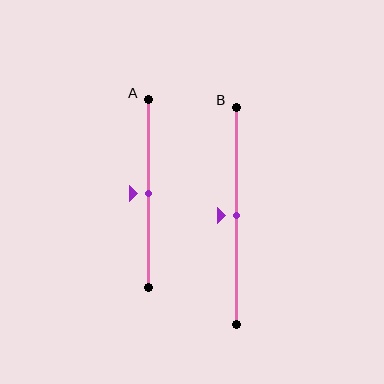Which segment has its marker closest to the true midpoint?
Segment A has its marker closest to the true midpoint.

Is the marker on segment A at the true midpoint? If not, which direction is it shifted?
Yes, the marker on segment A is at the true midpoint.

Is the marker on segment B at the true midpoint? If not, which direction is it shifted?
Yes, the marker on segment B is at the true midpoint.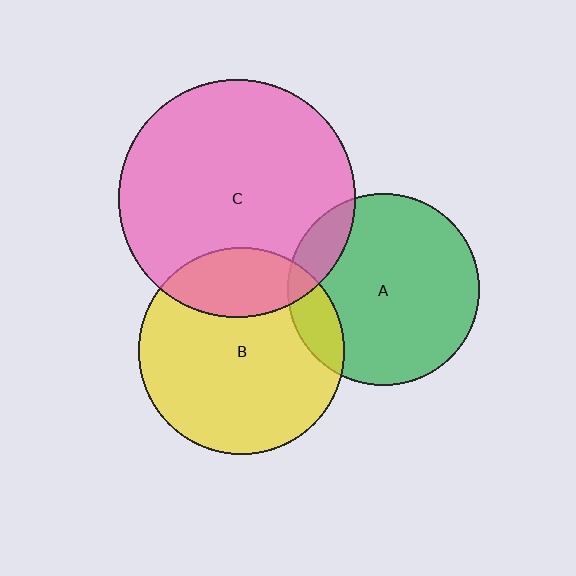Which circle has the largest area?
Circle C (pink).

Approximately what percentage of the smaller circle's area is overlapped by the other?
Approximately 25%.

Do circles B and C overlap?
Yes.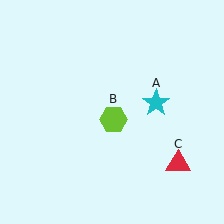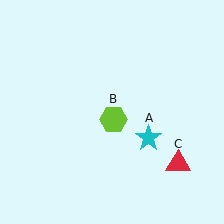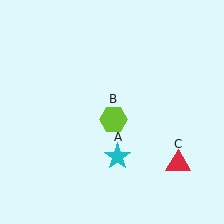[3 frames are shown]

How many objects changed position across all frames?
1 object changed position: cyan star (object A).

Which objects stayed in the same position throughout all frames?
Lime hexagon (object B) and red triangle (object C) remained stationary.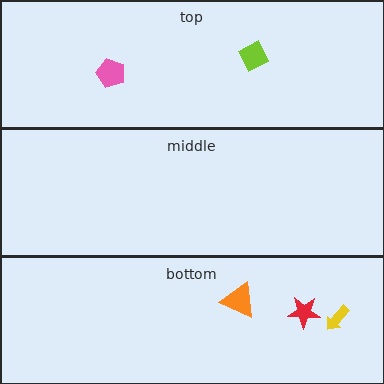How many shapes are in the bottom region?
3.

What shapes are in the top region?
The lime diamond, the pink pentagon.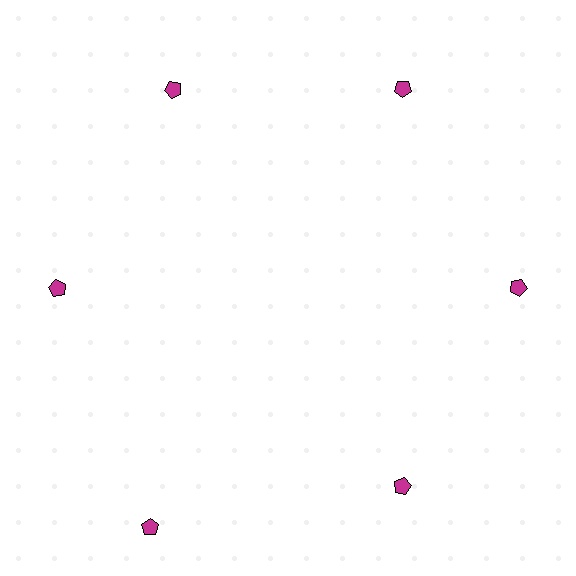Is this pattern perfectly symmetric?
No. The 6 magenta pentagons are arranged in a ring, but one element near the 7 o'clock position is pushed outward from the center, breaking the 6-fold rotational symmetry.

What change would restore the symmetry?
The symmetry would be restored by moving it inward, back onto the ring so that all 6 pentagons sit at equal angles and equal distance from the center.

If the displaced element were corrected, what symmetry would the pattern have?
It would have 6-fold rotational symmetry — the pattern would map onto itself every 60 degrees.